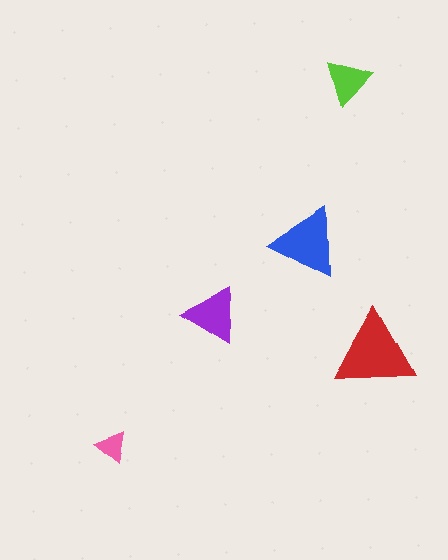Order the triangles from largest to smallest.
the red one, the blue one, the purple one, the lime one, the pink one.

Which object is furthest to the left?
The pink triangle is leftmost.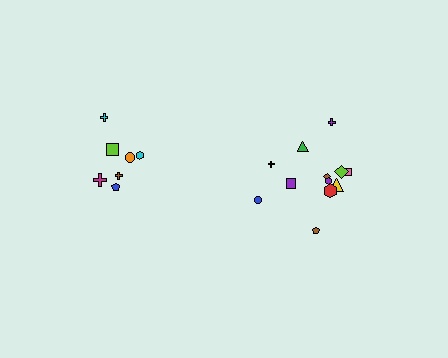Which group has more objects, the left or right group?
The right group.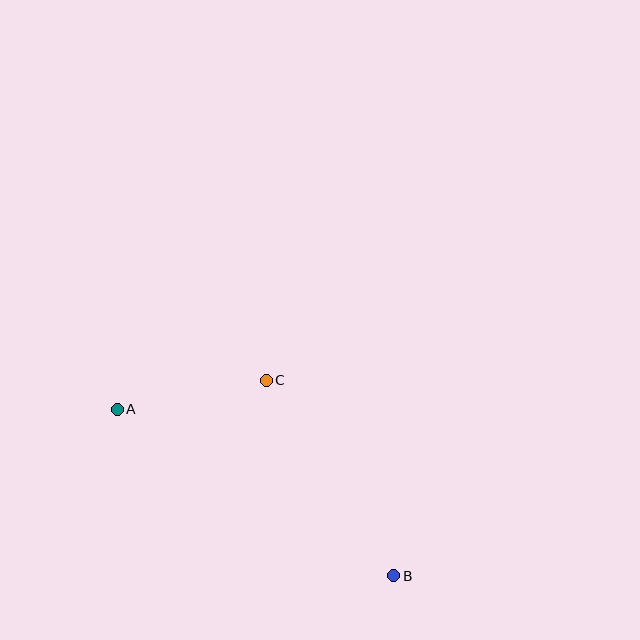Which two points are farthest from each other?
Points A and B are farthest from each other.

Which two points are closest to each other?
Points A and C are closest to each other.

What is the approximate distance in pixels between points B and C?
The distance between B and C is approximately 233 pixels.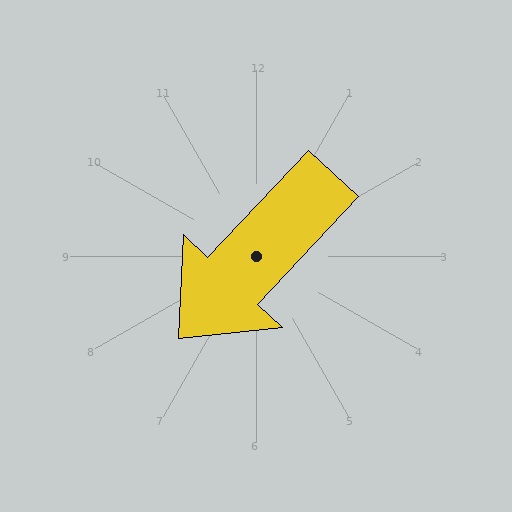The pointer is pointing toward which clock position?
Roughly 7 o'clock.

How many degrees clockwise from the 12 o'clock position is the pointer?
Approximately 223 degrees.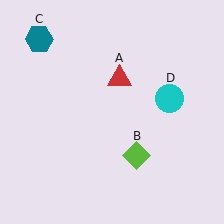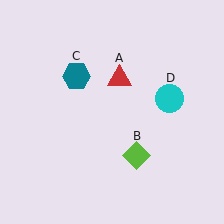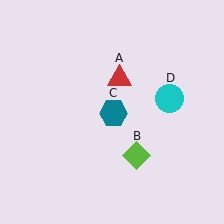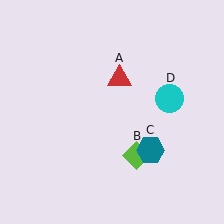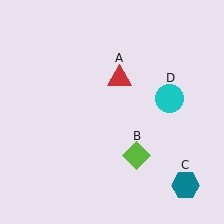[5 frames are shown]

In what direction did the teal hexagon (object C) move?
The teal hexagon (object C) moved down and to the right.